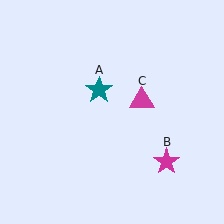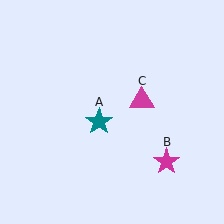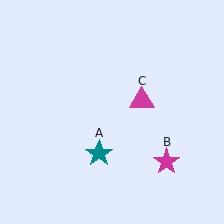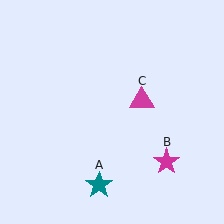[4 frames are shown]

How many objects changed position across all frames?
1 object changed position: teal star (object A).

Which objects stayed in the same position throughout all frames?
Magenta star (object B) and magenta triangle (object C) remained stationary.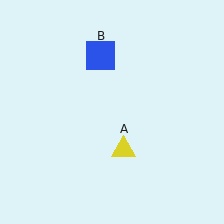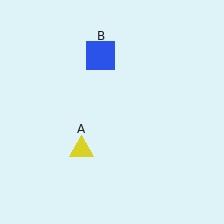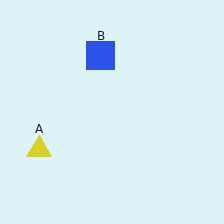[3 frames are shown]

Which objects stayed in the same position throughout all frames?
Blue square (object B) remained stationary.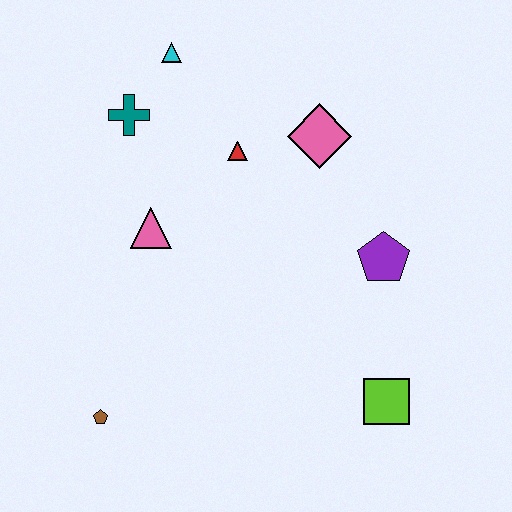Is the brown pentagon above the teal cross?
No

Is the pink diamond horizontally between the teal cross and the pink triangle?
No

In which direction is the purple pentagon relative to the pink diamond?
The purple pentagon is below the pink diamond.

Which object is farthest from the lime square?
The cyan triangle is farthest from the lime square.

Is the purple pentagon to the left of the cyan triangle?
No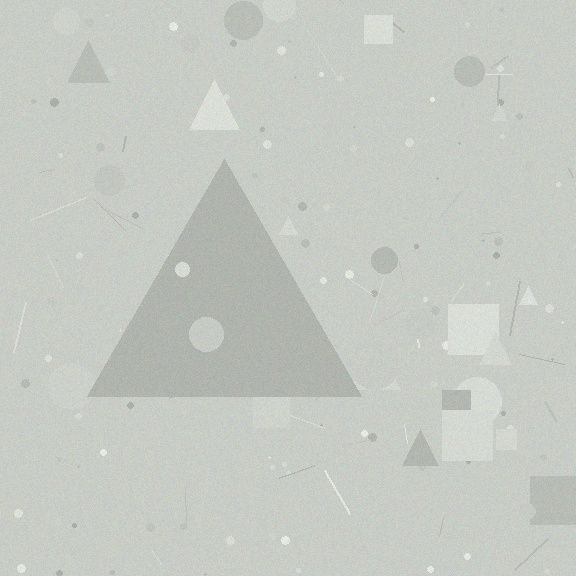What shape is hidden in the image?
A triangle is hidden in the image.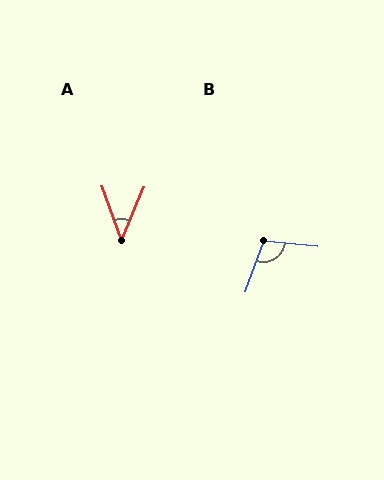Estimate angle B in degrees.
Approximately 104 degrees.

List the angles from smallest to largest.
A (42°), B (104°).